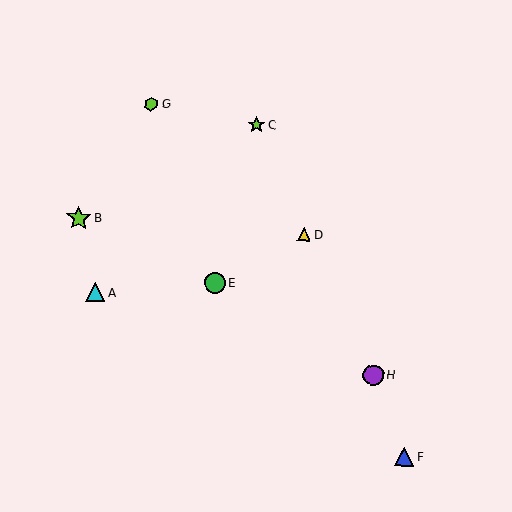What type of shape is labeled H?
Shape H is a purple circle.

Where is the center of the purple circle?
The center of the purple circle is at (374, 375).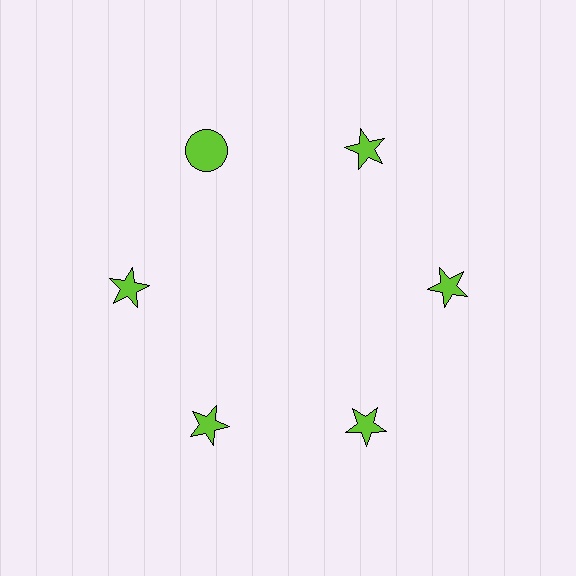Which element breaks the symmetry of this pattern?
The lime circle at roughly the 11 o'clock position breaks the symmetry. All other shapes are lime stars.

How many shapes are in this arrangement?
There are 6 shapes arranged in a ring pattern.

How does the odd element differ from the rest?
It has a different shape: circle instead of star.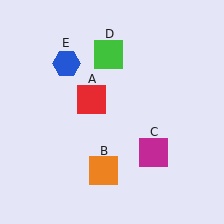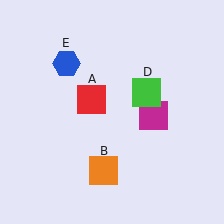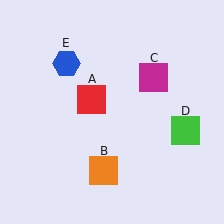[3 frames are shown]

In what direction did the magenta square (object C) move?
The magenta square (object C) moved up.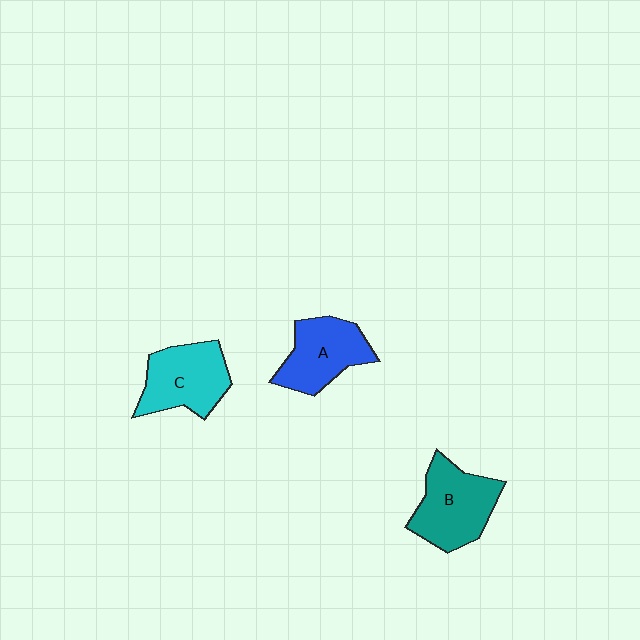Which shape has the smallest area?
Shape A (blue).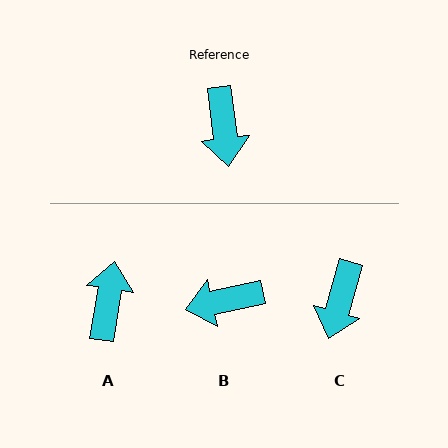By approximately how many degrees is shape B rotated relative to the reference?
Approximately 85 degrees clockwise.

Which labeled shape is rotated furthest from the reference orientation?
A, about 164 degrees away.